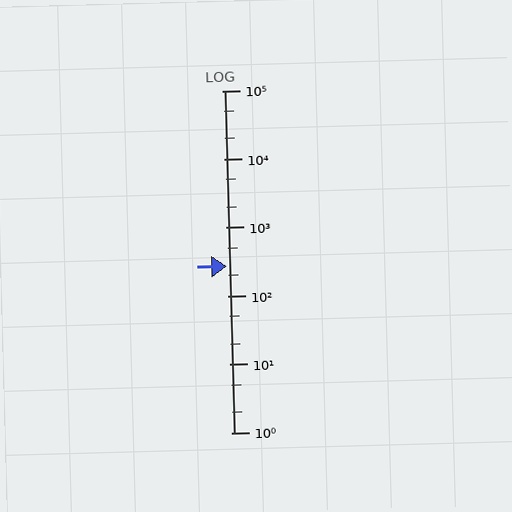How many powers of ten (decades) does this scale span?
The scale spans 5 decades, from 1 to 100000.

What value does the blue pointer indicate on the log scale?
The pointer indicates approximately 270.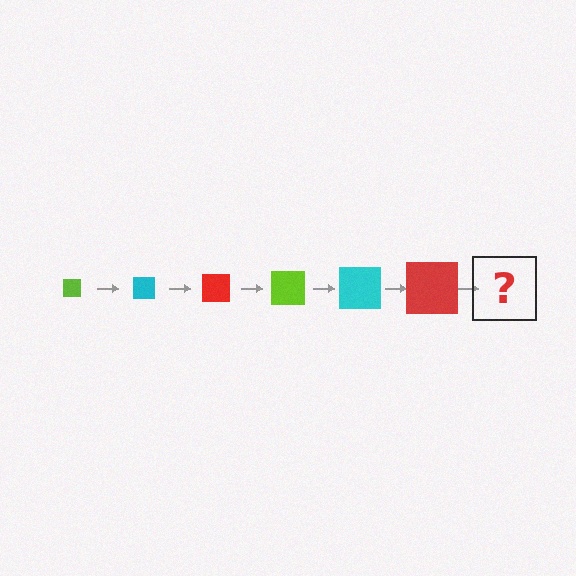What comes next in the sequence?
The next element should be a lime square, larger than the previous one.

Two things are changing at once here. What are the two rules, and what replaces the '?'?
The two rules are that the square grows larger each step and the color cycles through lime, cyan, and red. The '?' should be a lime square, larger than the previous one.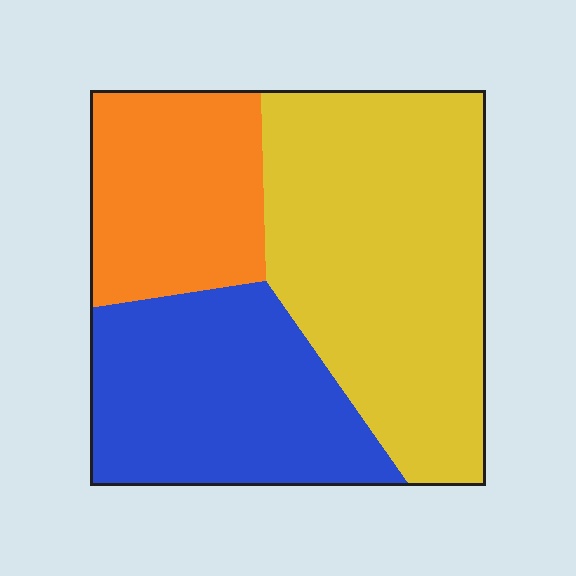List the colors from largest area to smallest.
From largest to smallest: yellow, blue, orange.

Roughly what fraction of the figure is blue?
Blue takes up about one third (1/3) of the figure.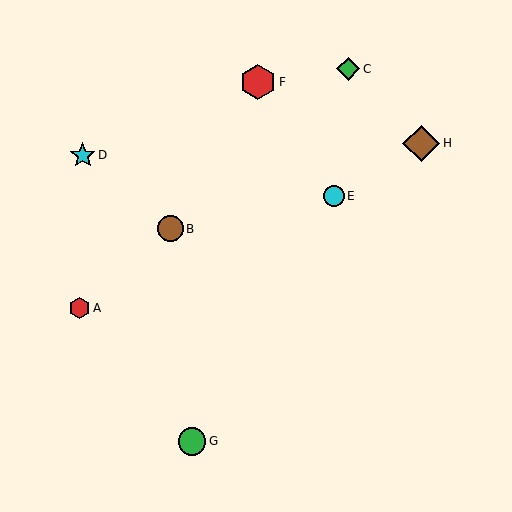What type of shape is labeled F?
Shape F is a red hexagon.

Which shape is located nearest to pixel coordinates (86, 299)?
The red hexagon (labeled A) at (80, 308) is nearest to that location.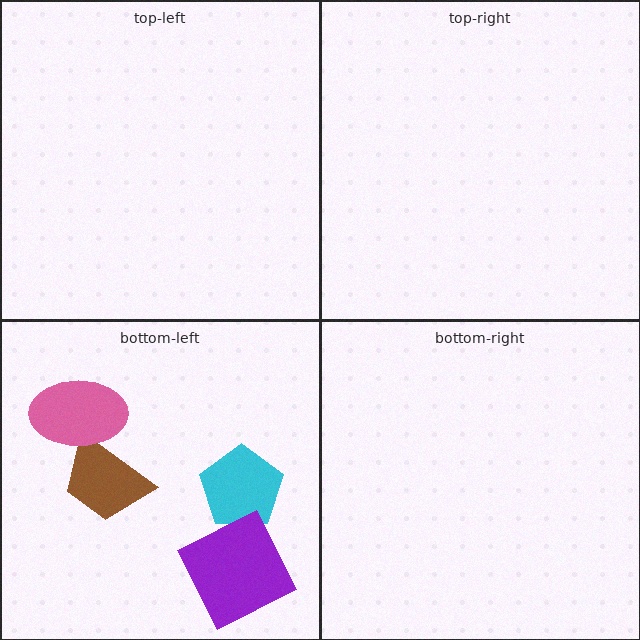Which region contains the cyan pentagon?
The bottom-left region.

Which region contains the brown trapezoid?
The bottom-left region.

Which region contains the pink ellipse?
The bottom-left region.